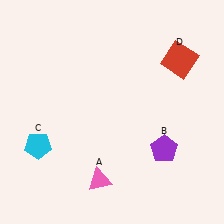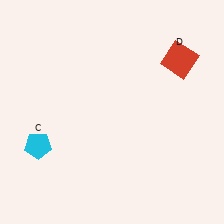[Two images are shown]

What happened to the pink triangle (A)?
The pink triangle (A) was removed in Image 2. It was in the bottom-left area of Image 1.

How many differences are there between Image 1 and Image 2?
There are 2 differences between the two images.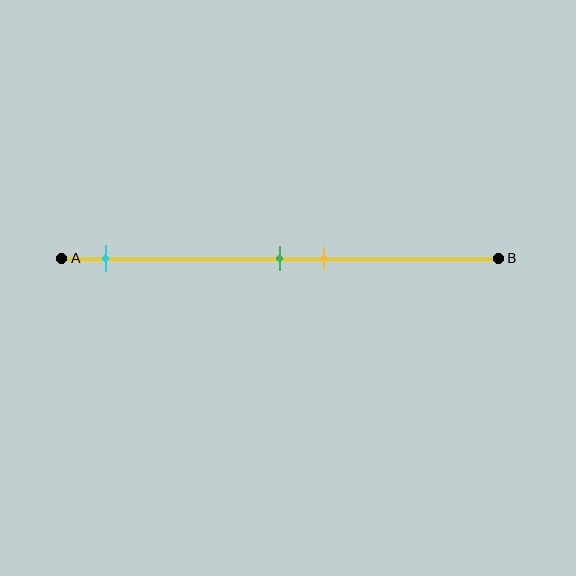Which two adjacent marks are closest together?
The green and yellow marks are the closest adjacent pair.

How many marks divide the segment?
There are 3 marks dividing the segment.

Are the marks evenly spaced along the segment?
No, the marks are not evenly spaced.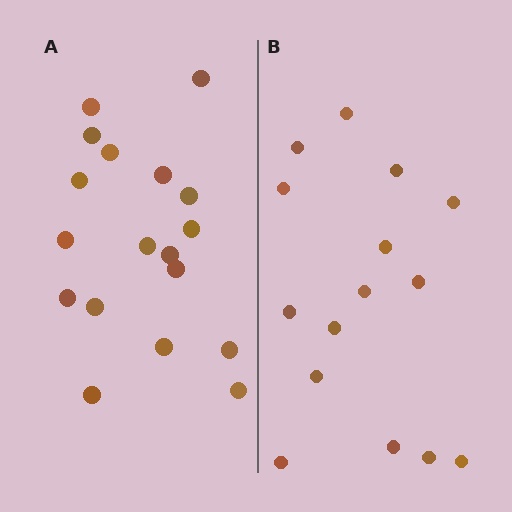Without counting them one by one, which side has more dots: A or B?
Region A (the left region) has more dots.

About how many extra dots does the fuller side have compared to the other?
Region A has just a few more — roughly 2 or 3 more dots than region B.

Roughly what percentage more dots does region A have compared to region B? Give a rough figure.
About 20% more.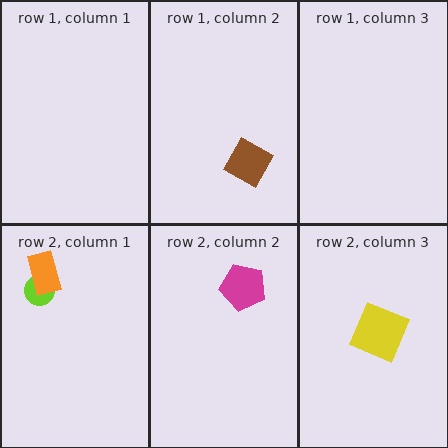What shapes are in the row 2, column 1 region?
The lime circle, the orange rectangle.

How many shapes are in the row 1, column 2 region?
1.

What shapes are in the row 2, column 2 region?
The magenta pentagon.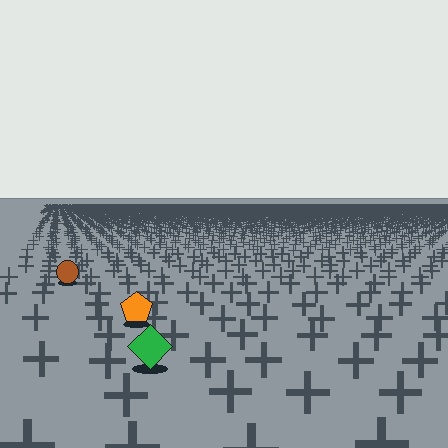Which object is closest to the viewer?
The green diamond is closest. The texture marks near it are larger and more spread out.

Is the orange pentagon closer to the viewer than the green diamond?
No. The green diamond is closer — you can tell from the texture gradient: the ground texture is coarser near it.